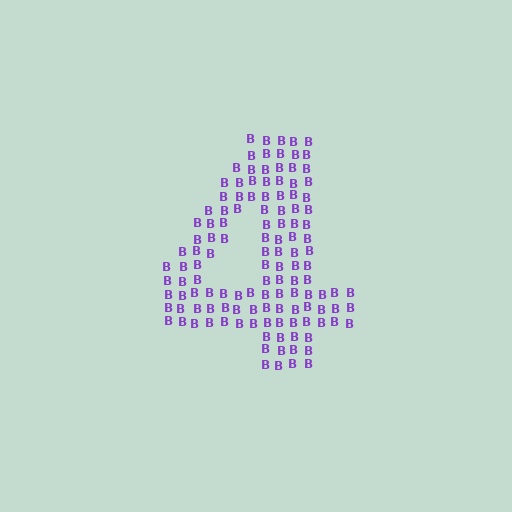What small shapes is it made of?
It is made of small letter B's.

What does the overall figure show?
The overall figure shows the digit 4.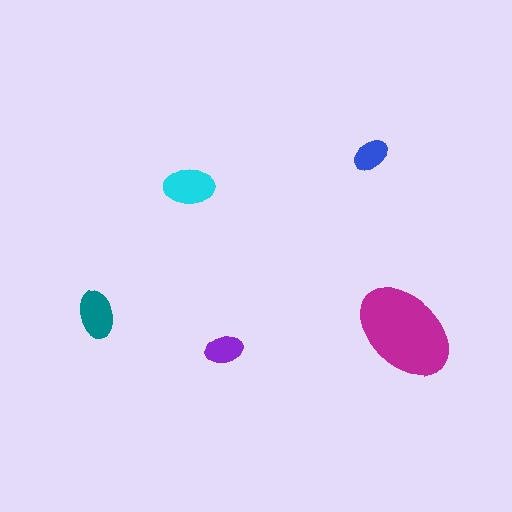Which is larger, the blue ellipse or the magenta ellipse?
The magenta one.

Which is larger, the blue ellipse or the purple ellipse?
The purple one.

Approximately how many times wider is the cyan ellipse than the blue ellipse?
About 1.5 times wider.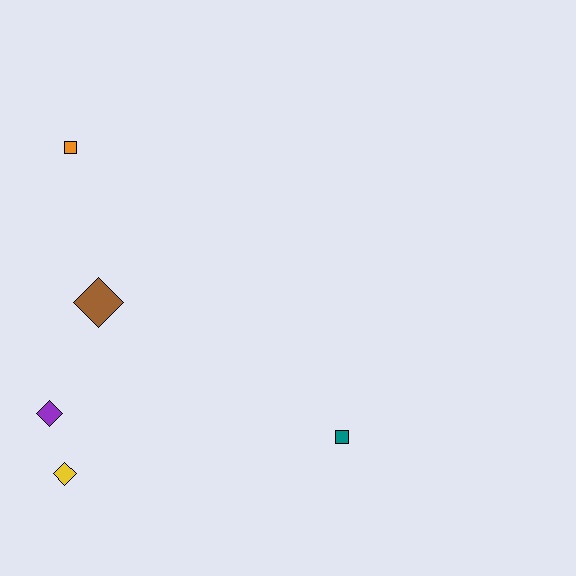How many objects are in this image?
There are 5 objects.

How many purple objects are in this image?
There is 1 purple object.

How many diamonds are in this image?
There are 3 diamonds.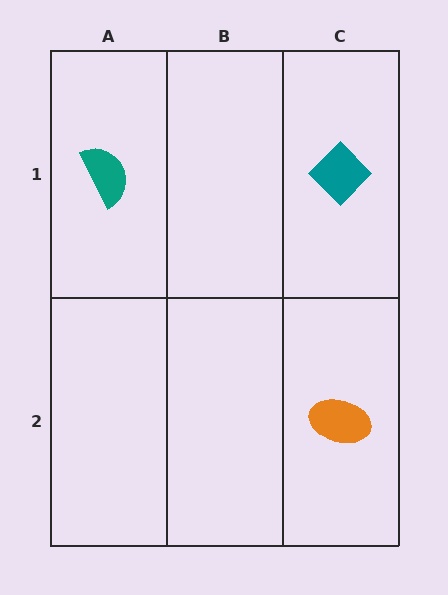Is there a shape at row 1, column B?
No, that cell is empty.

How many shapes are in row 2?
1 shape.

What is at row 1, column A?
A teal semicircle.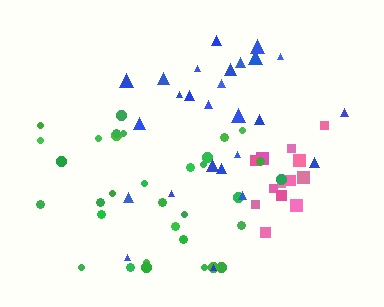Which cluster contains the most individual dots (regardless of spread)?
Green (35).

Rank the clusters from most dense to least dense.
pink, green, blue.